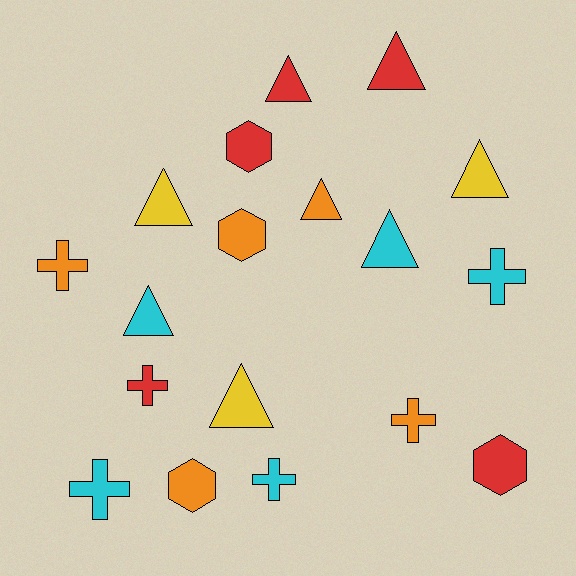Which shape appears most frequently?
Triangle, with 8 objects.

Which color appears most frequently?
Orange, with 5 objects.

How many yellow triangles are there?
There are 3 yellow triangles.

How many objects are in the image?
There are 18 objects.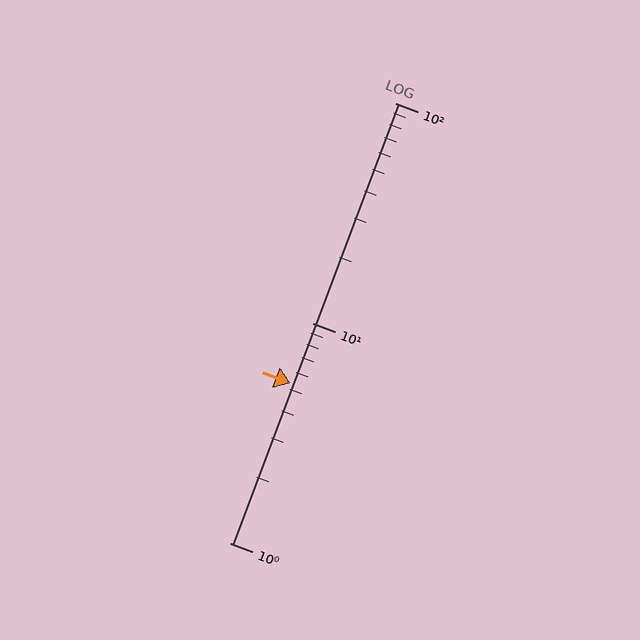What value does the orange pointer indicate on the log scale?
The pointer indicates approximately 5.3.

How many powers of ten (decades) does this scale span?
The scale spans 2 decades, from 1 to 100.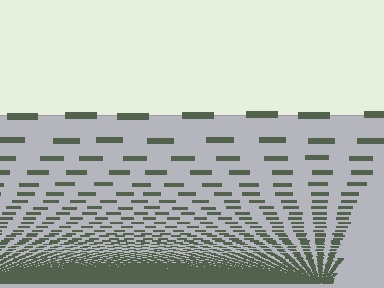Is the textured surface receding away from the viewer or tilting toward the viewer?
The surface appears to tilt toward the viewer. Texture elements get larger and sparser toward the top.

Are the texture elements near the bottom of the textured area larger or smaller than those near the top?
Smaller. The gradient is inverted — elements near the bottom are smaller and denser.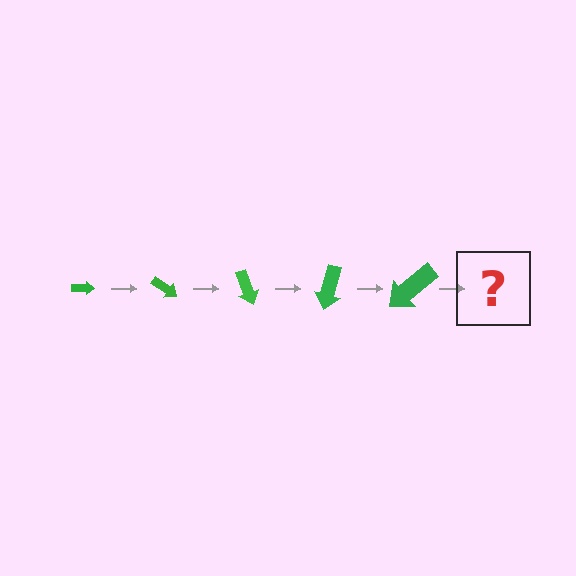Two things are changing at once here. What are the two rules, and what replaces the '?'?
The two rules are that the arrow grows larger each step and it rotates 35 degrees each step. The '?' should be an arrow, larger than the previous one and rotated 175 degrees from the start.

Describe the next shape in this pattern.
It should be an arrow, larger than the previous one and rotated 175 degrees from the start.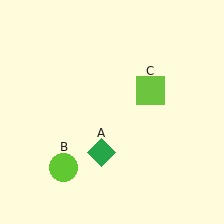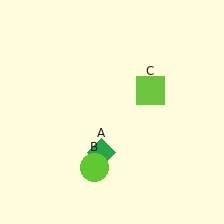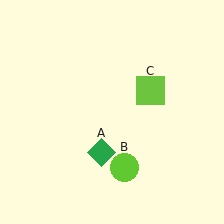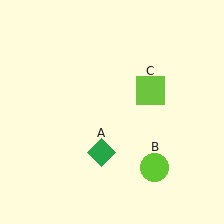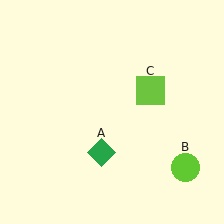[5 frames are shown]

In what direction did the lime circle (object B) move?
The lime circle (object B) moved right.